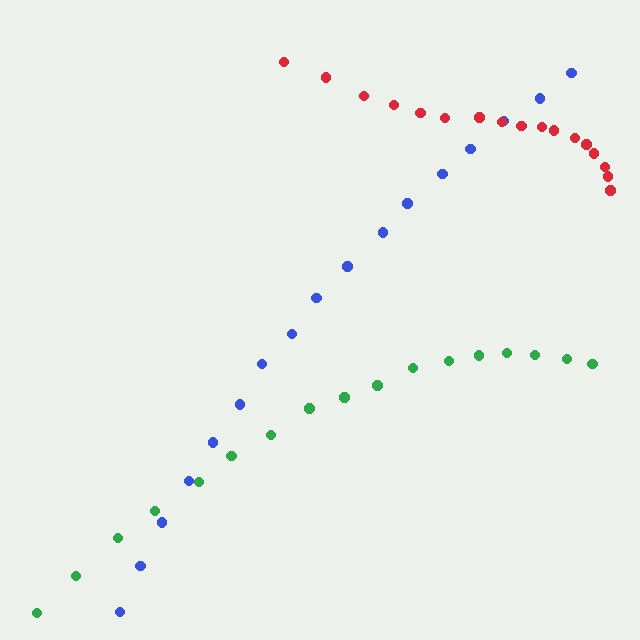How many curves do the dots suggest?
There are 3 distinct paths.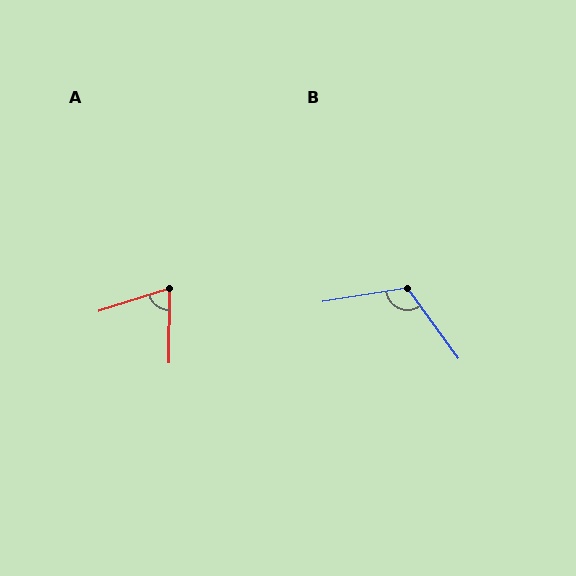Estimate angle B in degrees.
Approximately 117 degrees.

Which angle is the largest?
B, at approximately 117 degrees.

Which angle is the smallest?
A, at approximately 72 degrees.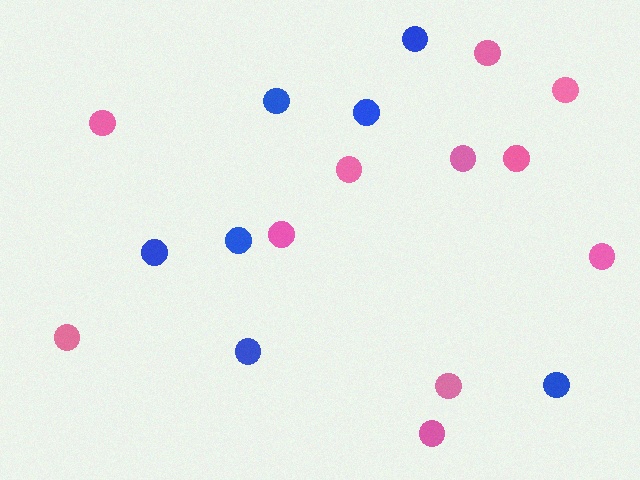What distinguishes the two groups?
There are 2 groups: one group of pink circles (11) and one group of blue circles (7).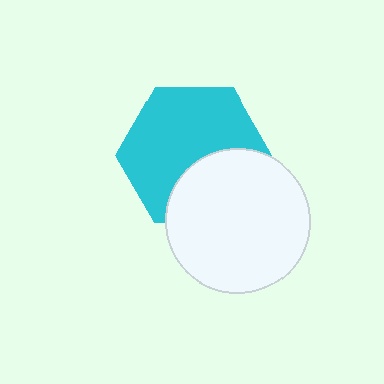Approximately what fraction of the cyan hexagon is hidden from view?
Roughly 34% of the cyan hexagon is hidden behind the white circle.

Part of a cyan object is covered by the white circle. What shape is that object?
It is a hexagon.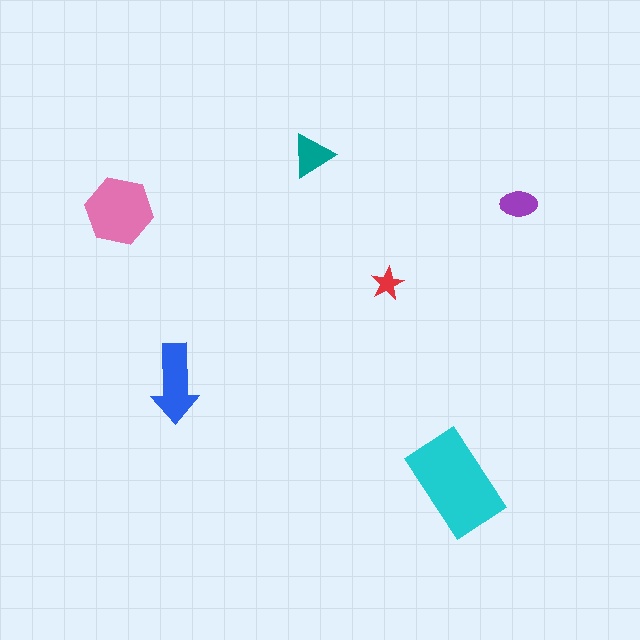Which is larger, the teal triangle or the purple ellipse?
The teal triangle.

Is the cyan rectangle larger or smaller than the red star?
Larger.